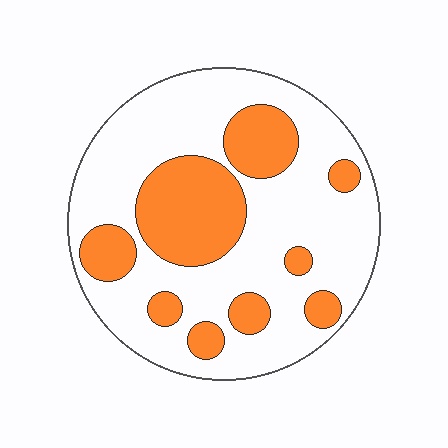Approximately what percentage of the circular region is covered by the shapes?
Approximately 30%.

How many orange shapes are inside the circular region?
9.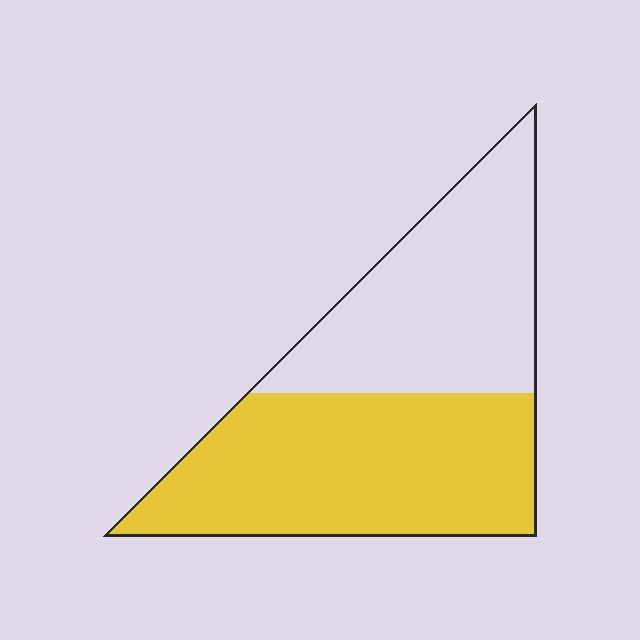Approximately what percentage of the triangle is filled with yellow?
Approximately 55%.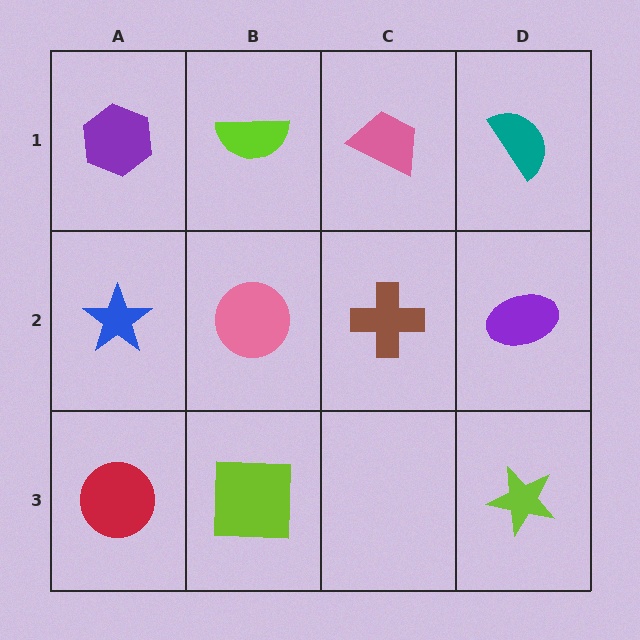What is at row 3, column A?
A red circle.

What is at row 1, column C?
A pink trapezoid.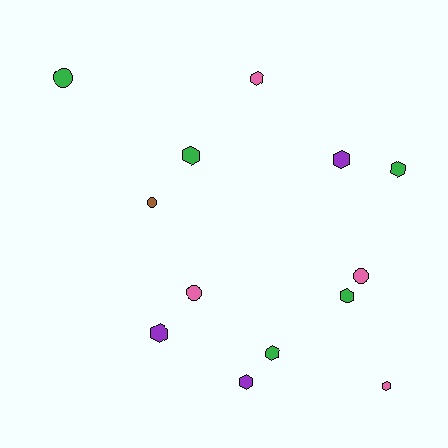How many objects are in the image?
There are 13 objects.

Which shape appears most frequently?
Hexagon, with 9 objects.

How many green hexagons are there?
There are 4 green hexagons.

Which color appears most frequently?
Green, with 5 objects.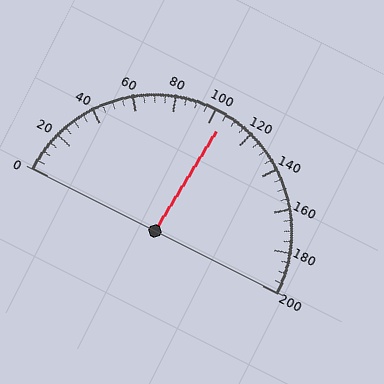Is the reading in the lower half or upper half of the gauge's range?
The reading is in the upper half of the range (0 to 200).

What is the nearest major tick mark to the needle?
The nearest major tick mark is 100.